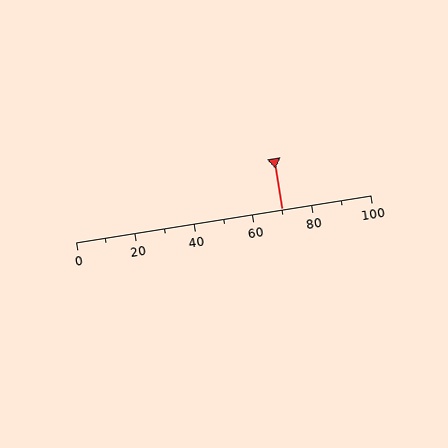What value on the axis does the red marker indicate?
The marker indicates approximately 70.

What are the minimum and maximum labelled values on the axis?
The axis runs from 0 to 100.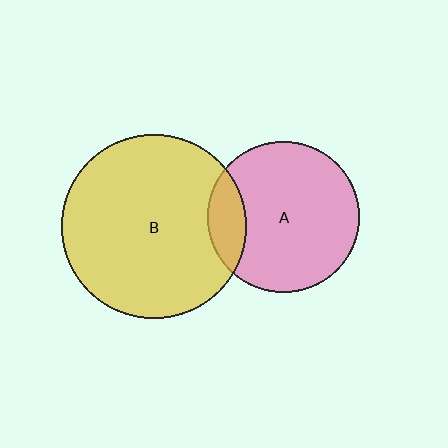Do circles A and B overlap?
Yes.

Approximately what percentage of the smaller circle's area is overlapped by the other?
Approximately 15%.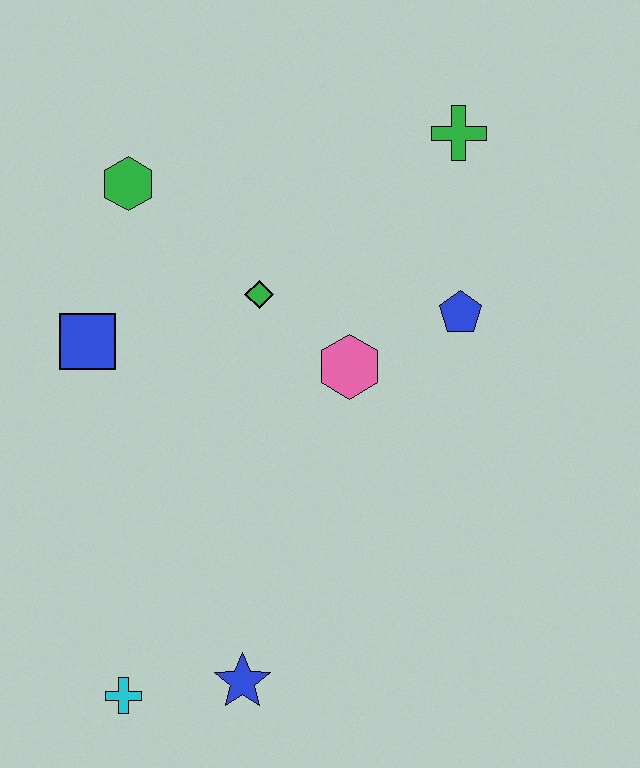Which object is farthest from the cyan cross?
The green cross is farthest from the cyan cross.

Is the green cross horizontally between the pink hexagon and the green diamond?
No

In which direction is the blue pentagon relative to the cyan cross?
The blue pentagon is above the cyan cross.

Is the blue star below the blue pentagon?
Yes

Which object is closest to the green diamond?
The pink hexagon is closest to the green diamond.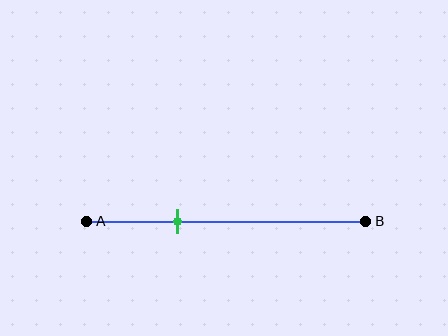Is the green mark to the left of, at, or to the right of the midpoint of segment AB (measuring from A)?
The green mark is to the left of the midpoint of segment AB.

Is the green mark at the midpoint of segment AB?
No, the mark is at about 35% from A, not at the 50% midpoint.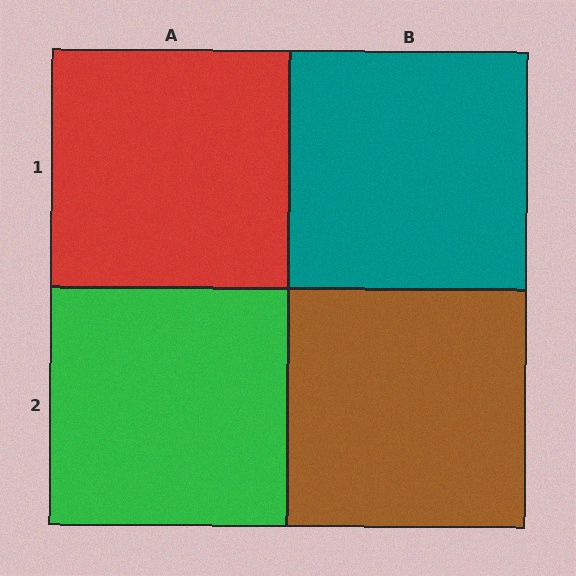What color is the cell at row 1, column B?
Teal.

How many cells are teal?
1 cell is teal.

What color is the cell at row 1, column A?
Red.